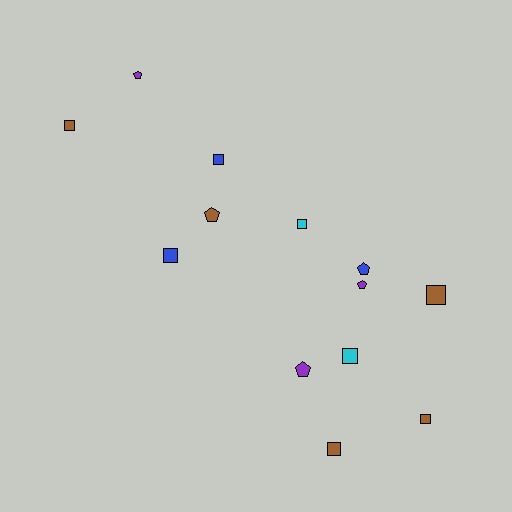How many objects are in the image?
There are 13 objects.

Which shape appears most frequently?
Square, with 8 objects.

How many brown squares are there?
There are 4 brown squares.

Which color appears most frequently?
Brown, with 5 objects.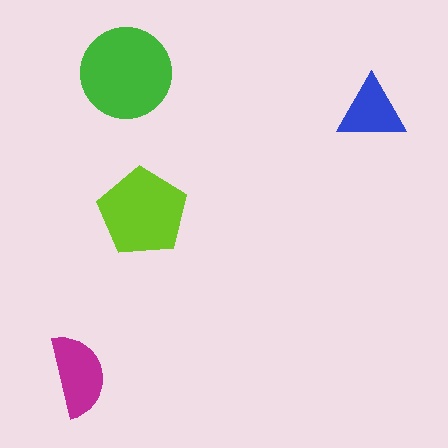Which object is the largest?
The green circle.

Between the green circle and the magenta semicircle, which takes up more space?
The green circle.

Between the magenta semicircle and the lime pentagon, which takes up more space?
The lime pentagon.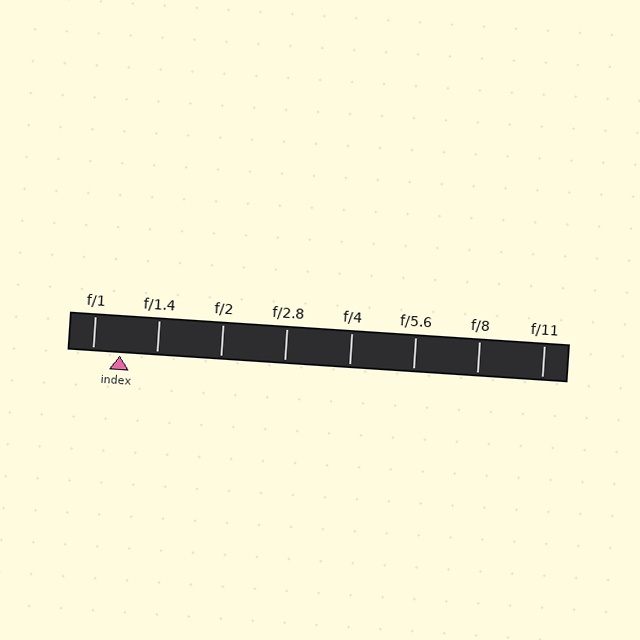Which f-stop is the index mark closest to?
The index mark is closest to f/1.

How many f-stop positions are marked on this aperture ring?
There are 8 f-stop positions marked.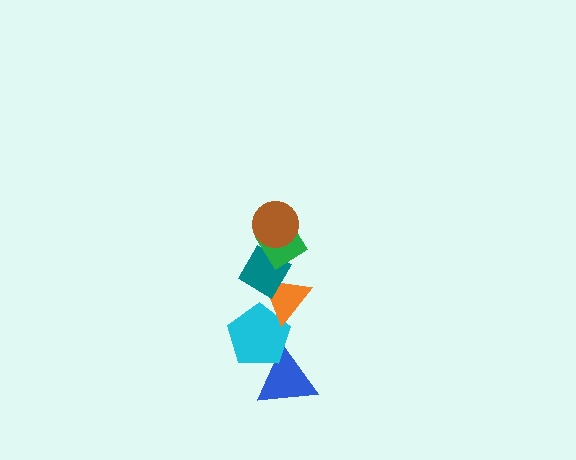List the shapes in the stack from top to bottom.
From top to bottom: the brown circle, the green diamond, the teal diamond, the orange triangle, the cyan pentagon, the blue triangle.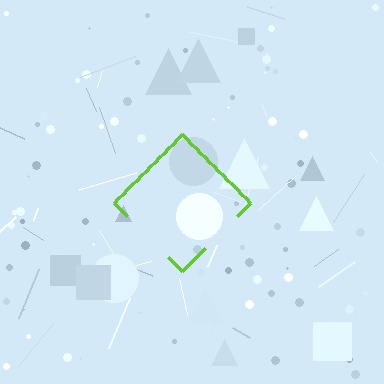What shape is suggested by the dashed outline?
The dashed outline suggests a diamond.